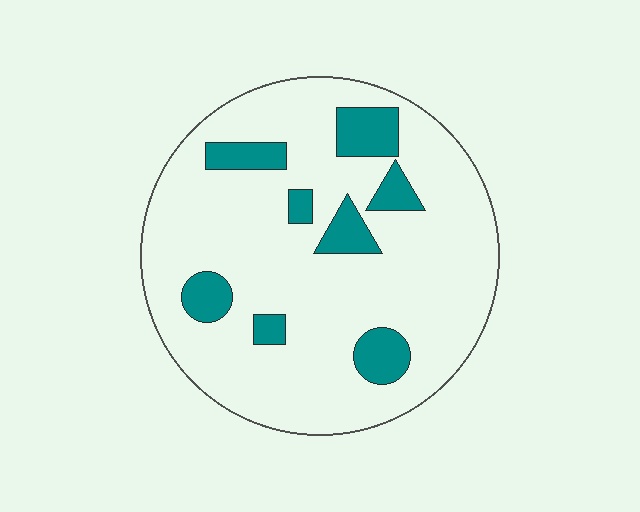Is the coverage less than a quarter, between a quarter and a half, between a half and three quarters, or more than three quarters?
Less than a quarter.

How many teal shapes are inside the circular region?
8.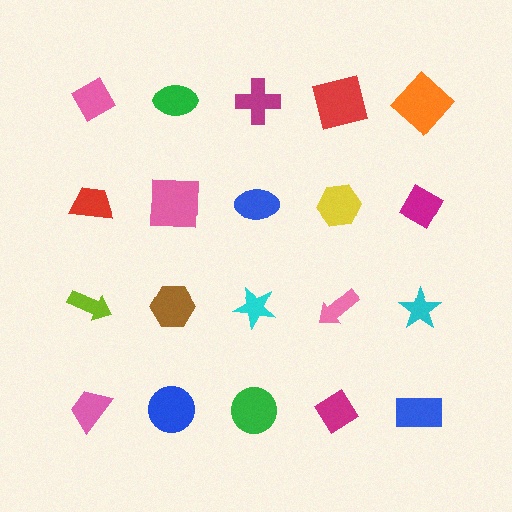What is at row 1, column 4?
A red square.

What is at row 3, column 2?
A brown hexagon.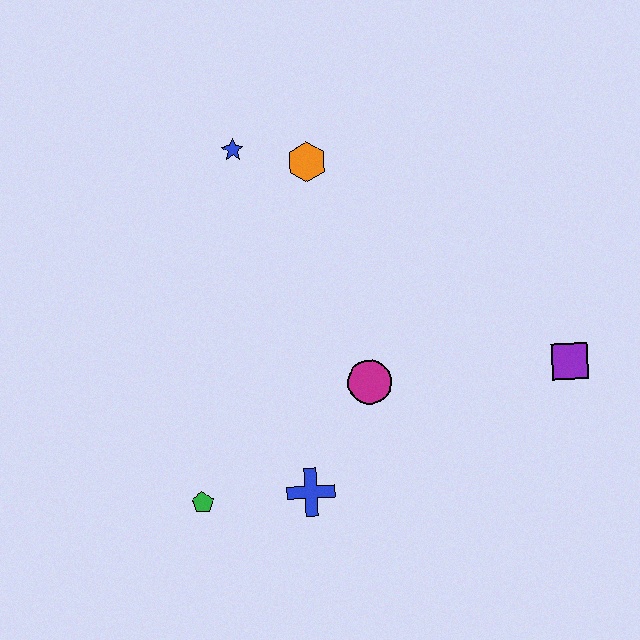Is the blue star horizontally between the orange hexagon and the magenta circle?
No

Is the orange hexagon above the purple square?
Yes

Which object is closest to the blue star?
The orange hexagon is closest to the blue star.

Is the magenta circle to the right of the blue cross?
Yes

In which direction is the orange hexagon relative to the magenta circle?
The orange hexagon is above the magenta circle.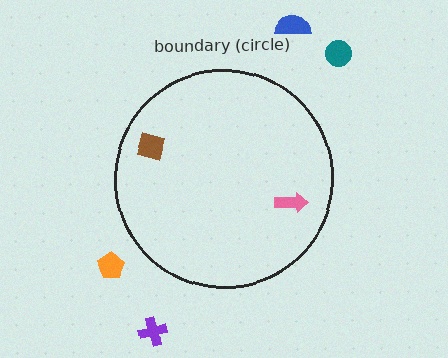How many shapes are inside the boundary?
2 inside, 4 outside.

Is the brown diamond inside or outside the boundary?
Inside.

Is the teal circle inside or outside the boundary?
Outside.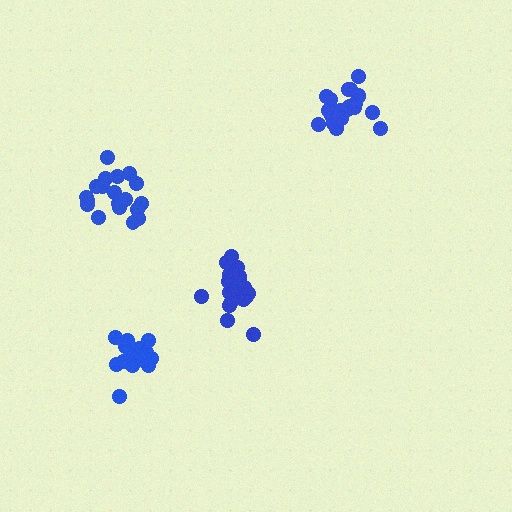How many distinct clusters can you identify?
There are 4 distinct clusters.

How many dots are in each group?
Group 1: 20 dots, Group 2: 19 dots, Group 3: 20 dots, Group 4: 17 dots (76 total).